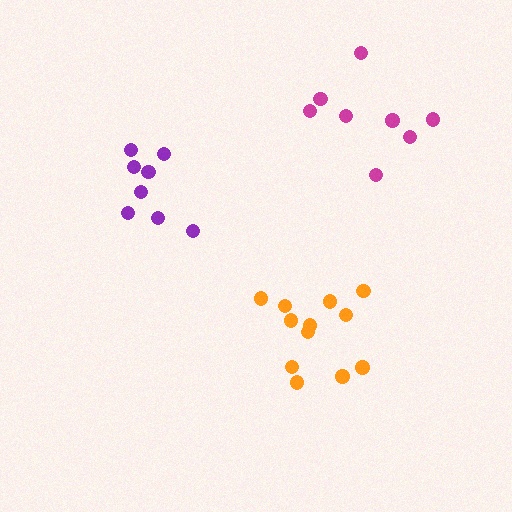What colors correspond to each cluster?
The clusters are colored: orange, purple, magenta.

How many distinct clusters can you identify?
There are 3 distinct clusters.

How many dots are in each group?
Group 1: 12 dots, Group 2: 8 dots, Group 3: 8 dots (28 total).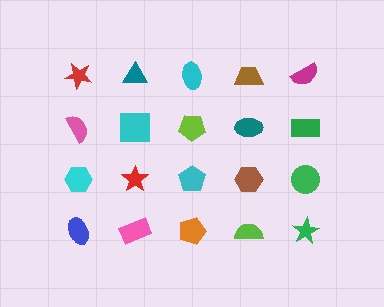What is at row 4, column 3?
An orange pentagon.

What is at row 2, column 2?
A cyan square.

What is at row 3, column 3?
A cyan pentagon.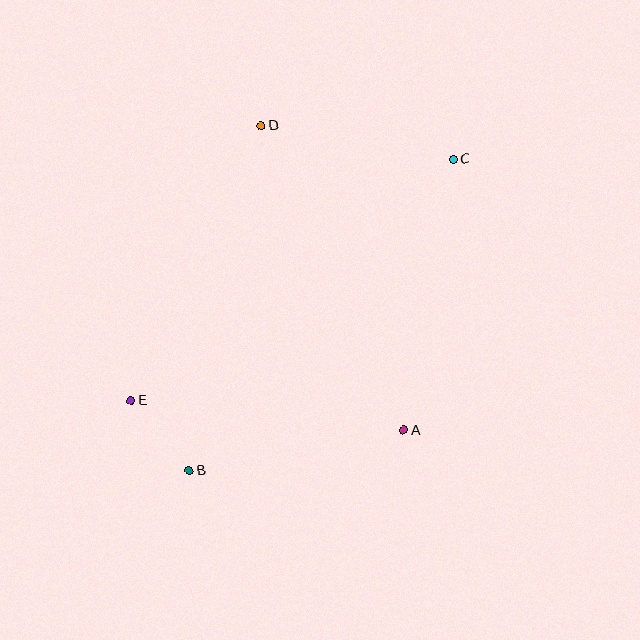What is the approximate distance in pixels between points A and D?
The distance between A and D is approximately 336 pixels.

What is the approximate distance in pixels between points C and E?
The distance between C and E is approximately 402 pixels.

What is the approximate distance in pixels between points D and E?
The distance between D and E is approximately 304 pixels.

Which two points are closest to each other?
Points B and E are closest to each other.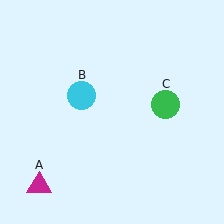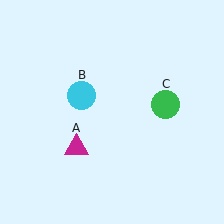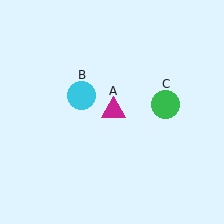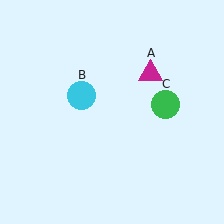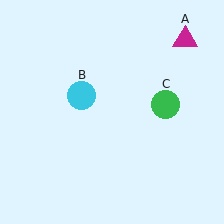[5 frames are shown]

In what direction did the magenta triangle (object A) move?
The magenta triangle (object A) moved up and to the right.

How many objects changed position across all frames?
1 object changed position: magenta triangle (object A).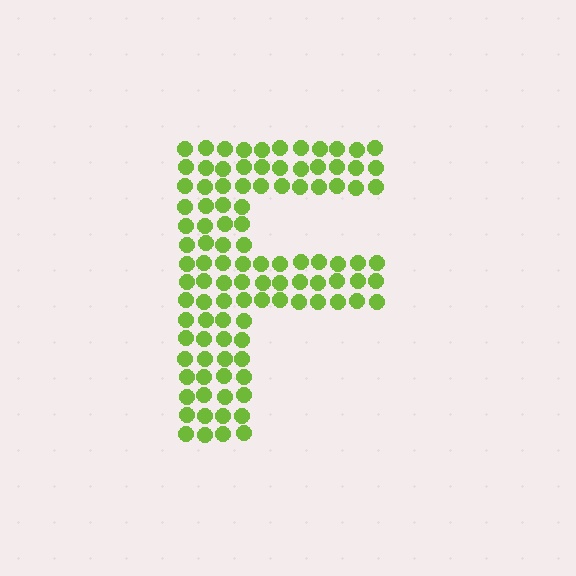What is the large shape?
The large shape is the letter F.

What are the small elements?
The small elements are circles.